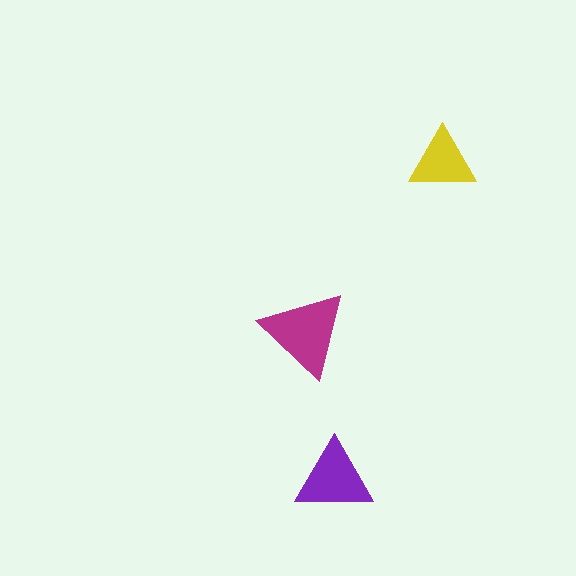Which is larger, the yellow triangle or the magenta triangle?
The magenta one.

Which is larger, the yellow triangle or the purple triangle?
The purple one.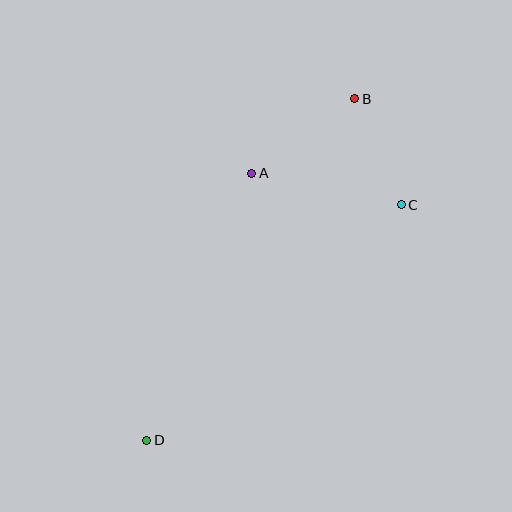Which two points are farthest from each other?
Points B and D are farthest from each other.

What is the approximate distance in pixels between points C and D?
The distance between C and D is approximately 347 pixels.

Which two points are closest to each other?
Points B and C are closest to each other.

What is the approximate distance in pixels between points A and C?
The distance between A and C is approximately 153 pixels.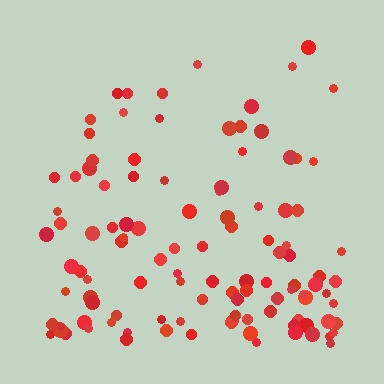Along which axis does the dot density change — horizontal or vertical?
Vertical.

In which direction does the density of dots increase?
From top to bottom, with the bottom side densest.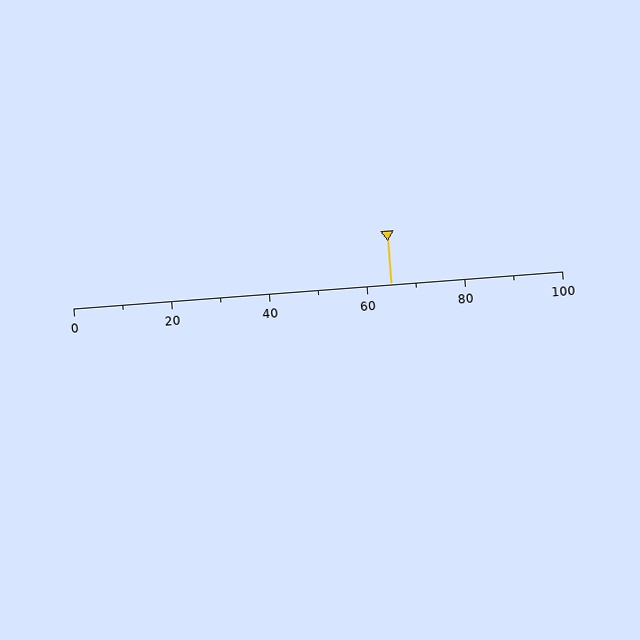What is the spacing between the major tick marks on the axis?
The major ticks are spaced 20 apart.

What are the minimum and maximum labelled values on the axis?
The axis runs from 0 to 100.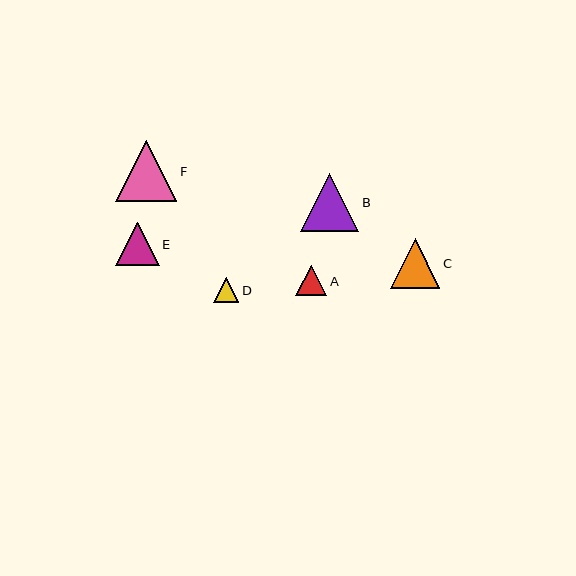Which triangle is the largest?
Triangle F is the largest with a size of approximately 62 pixels.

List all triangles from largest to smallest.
From largest to smallest: F, B, C, E, A, D.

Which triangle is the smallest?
Triangle D is the smallest with a size of approximately 25 pixels.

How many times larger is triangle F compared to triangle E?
Triangle F is approximately 1.4 times the size of triangle E.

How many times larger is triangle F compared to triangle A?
Triangle F is approximately 2.0 times the size of triangle A.